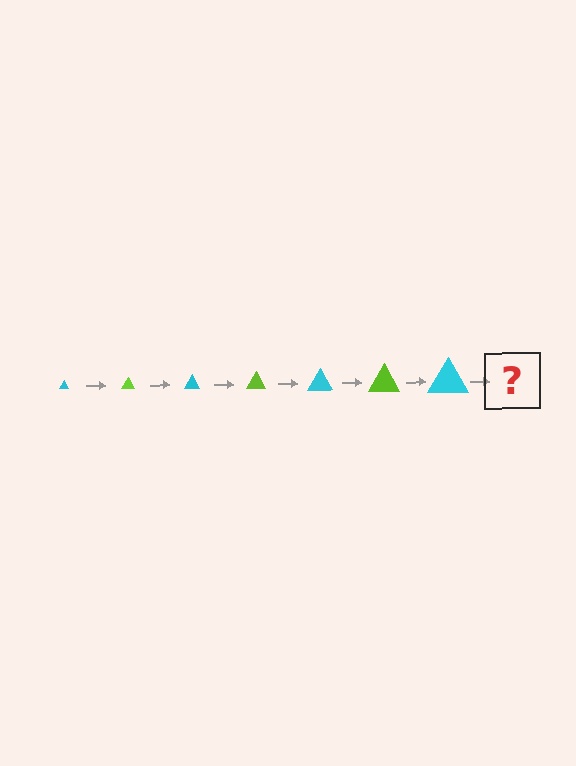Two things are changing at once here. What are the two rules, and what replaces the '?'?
The two rules are that the triangle grows larger each step and the color cycles through cyan and lime. The '?' should be a lime triangle, larger than the previous one.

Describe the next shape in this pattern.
It should be a lime triangle, larger than the previous one.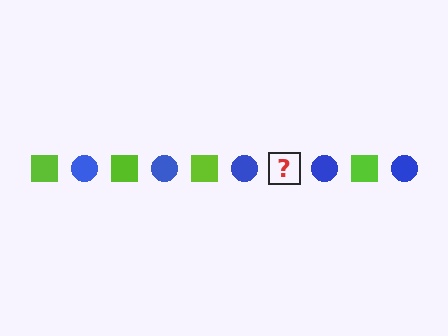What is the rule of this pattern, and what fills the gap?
The rule is that the pattern alternates between lime square and blue circle. The gap should be filled with a lime square.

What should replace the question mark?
The question mark should be replaced with a lime square.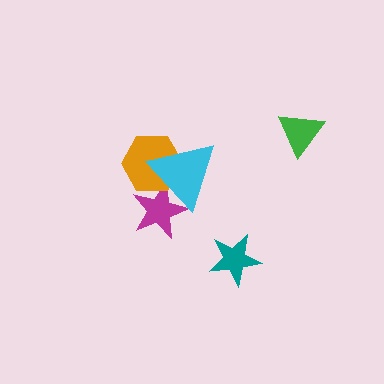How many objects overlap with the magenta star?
2 objects overlap with the magenta star.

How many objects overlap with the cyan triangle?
2 objects overlap with the cyan triangle.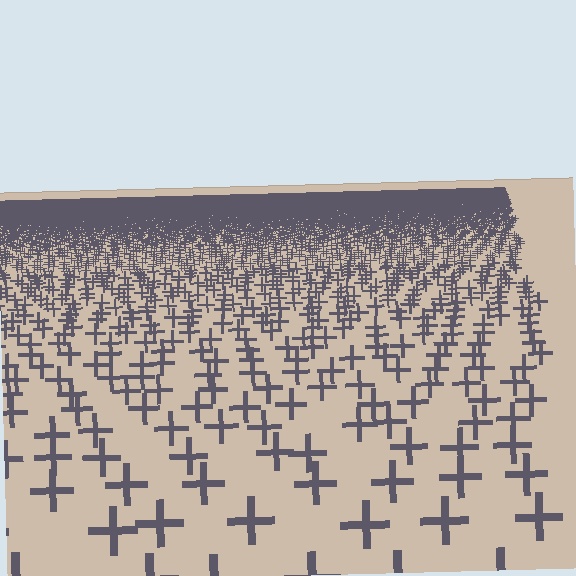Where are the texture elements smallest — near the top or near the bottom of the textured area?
Near the top.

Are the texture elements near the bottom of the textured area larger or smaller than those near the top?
Larger. Near the bottom, elements are closer to the viewer and appear at a bigger on-screen size.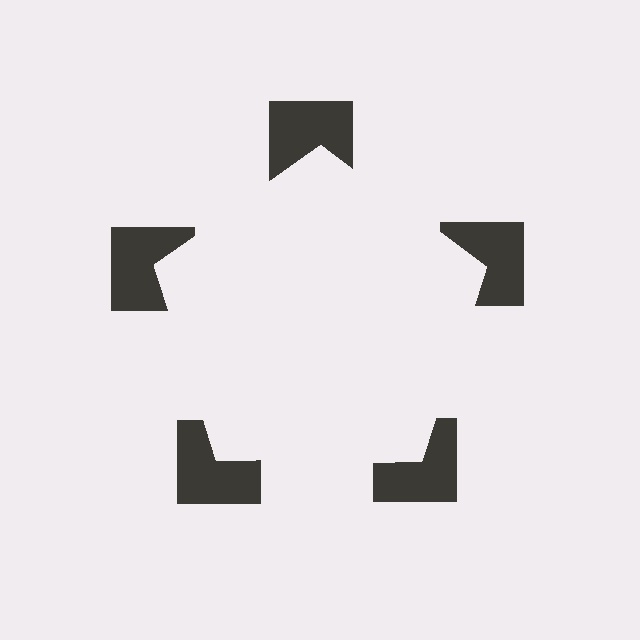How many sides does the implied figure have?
5 sides.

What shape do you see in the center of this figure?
An illusory pentagon — its edges are inferred from the aligned wedge cuts in the notched squares, not physically drawn.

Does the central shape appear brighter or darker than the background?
It typically appears slightly brighter than the background, even though no actual brightness change is drawn.